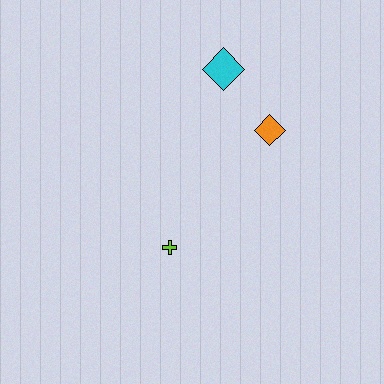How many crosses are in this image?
There is 1 cross.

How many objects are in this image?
There are 3 objects.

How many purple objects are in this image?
There are no purple objects.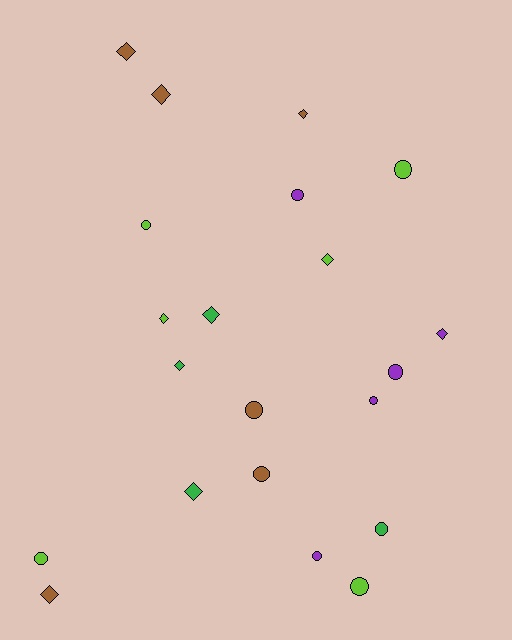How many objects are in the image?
There are 21 objects.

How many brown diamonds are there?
There are 4 brown diamonds.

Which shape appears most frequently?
Circle, with 11 objects.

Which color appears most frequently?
Lime, with 6 objects.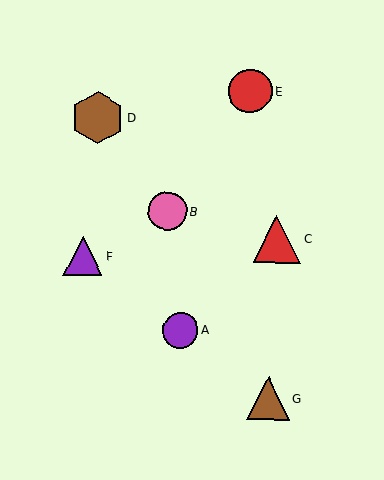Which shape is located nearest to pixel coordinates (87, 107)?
The brown hexagon (labeled D) at (98, 118) is nearest to that location.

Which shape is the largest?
The brown hexagon (labeled D) is the largest.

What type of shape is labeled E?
Shape E is a red circle.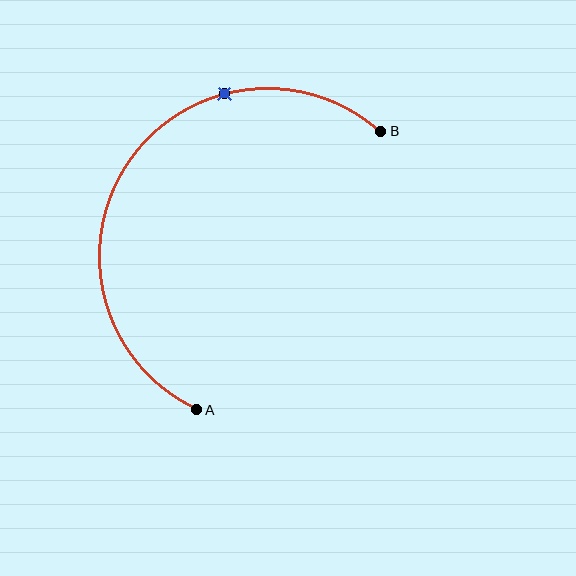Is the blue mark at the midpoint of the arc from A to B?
No. The blue mark lies on the arc but is closer to endpoint B. The arc midpoint would be at the point on the curve equidistant along the arc from both A and B.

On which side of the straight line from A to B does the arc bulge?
The arc bulges to the left of the straight line connecting A and B.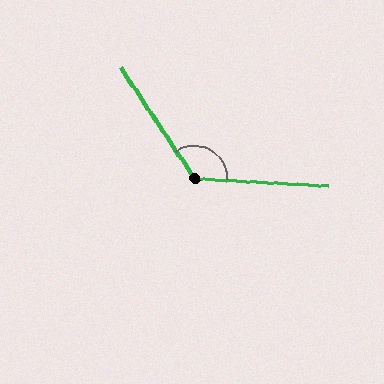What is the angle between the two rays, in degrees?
Approximately 126 degrees.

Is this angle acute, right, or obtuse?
It is obtuse.